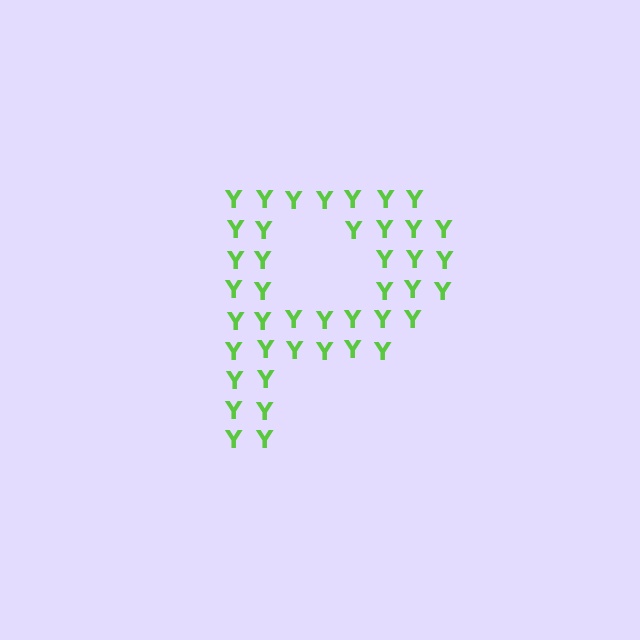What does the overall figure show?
The overall figure shows the letter P.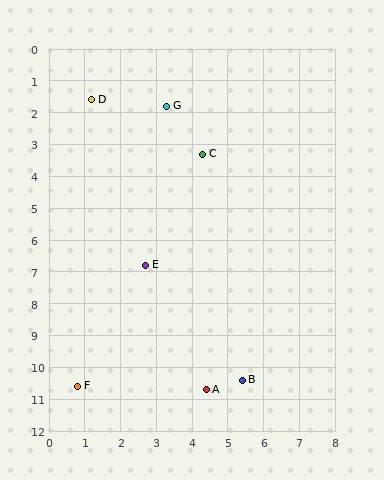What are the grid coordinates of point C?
Point C is at approximately (4.3, 3.3).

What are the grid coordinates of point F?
Point F is at approximately (0.8, 10.6).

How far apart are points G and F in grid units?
Points G and F are about 9.1 grid units apart.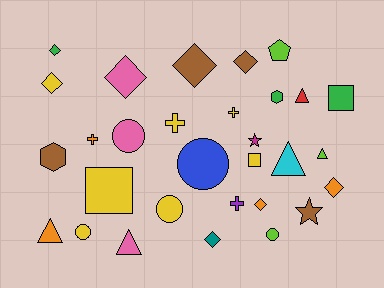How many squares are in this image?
There are 3 squares.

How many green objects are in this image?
There are 3 green objects.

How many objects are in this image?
There are 30 objects.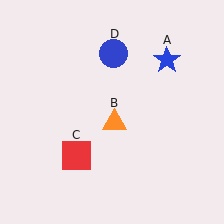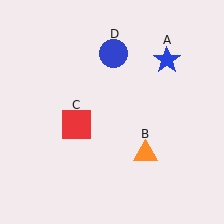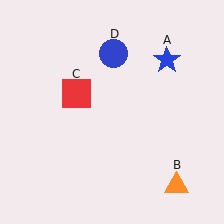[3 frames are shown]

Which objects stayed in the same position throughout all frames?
Blue star (object A) and blue circle (object D) remained stationary.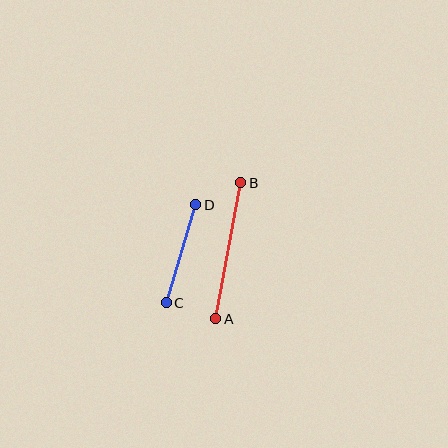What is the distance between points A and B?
The distance is approximately 138 pixels.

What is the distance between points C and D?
The distance is approximately 102 pixels.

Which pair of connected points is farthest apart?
Points A and B are farthest apart.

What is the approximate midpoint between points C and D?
The midpoint is at approximately (181, 254) pixels.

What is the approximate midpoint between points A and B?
The midpoint is at approximately (228, 251) pixels.